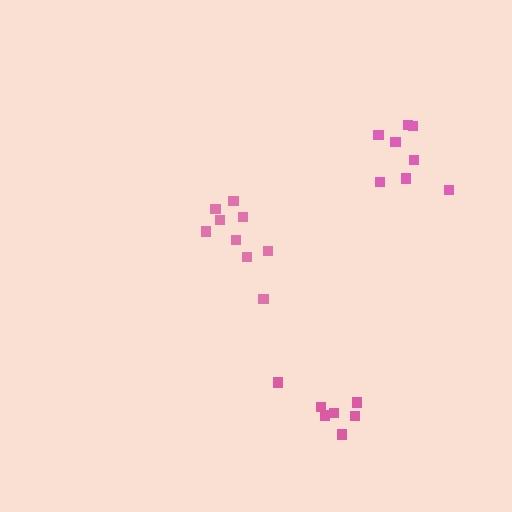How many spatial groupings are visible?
There are 3 spatial groupings.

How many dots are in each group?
Group 1: 8 dots, Group 2: 7 dots, Group 3: 9 dots (24 total).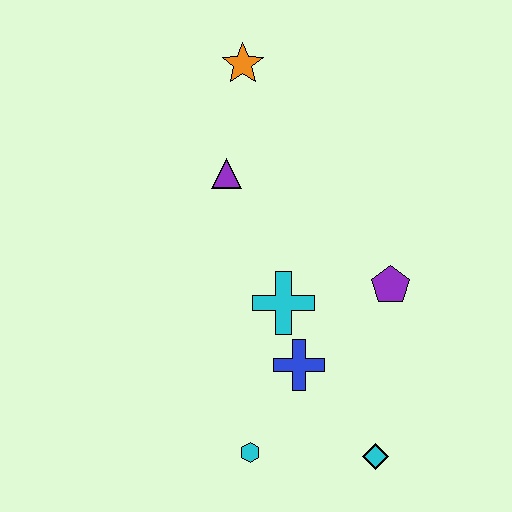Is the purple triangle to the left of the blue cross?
Yes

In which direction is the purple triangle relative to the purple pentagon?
The purple triangle is to the left of the purple pentagon.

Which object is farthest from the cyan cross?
The orange star is farthest from the cyan cross.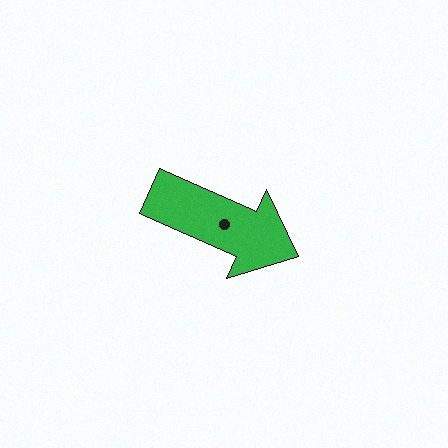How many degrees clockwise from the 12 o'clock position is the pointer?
Approximately 114 degrees.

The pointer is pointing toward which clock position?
Roughly 4 o'clock.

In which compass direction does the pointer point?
Southeast.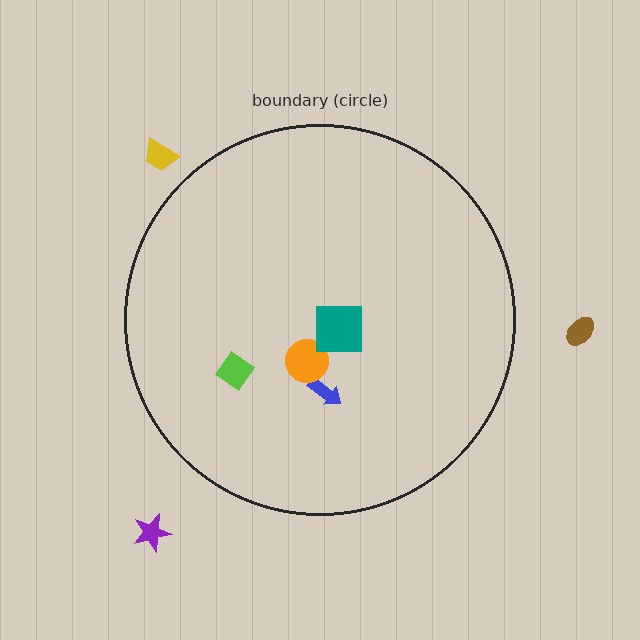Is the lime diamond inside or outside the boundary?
Inside.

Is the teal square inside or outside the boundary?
Inside.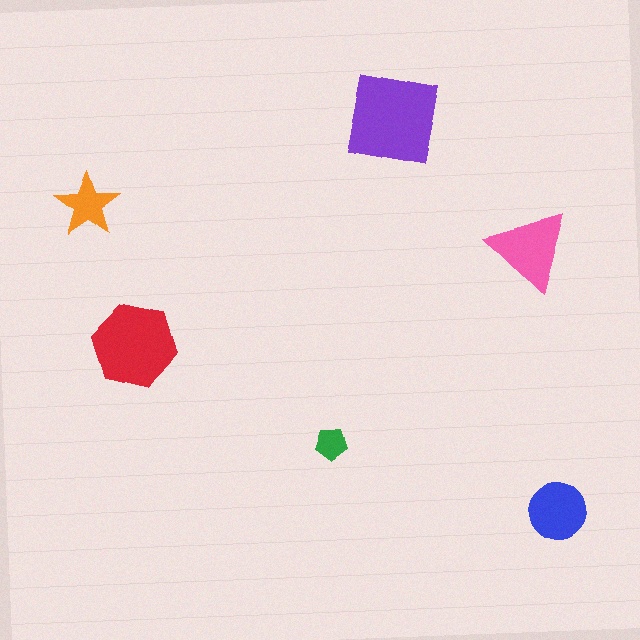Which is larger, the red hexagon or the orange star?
The red hexagon.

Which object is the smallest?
The green pentagon.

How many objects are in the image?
There are 6 objects in the image.